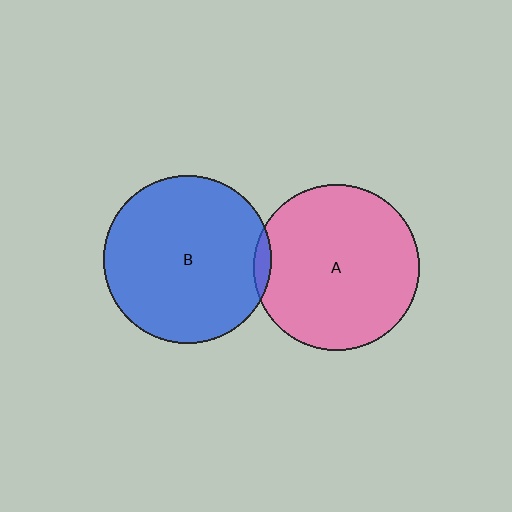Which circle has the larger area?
Circle B (blue).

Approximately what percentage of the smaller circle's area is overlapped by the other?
Approximately 5%.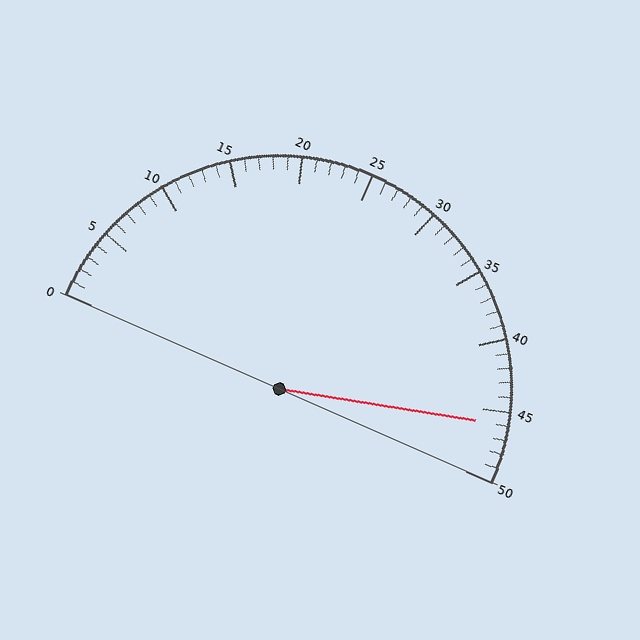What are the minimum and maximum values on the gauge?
The gauge ranges from 0 to 50.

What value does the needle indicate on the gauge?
The needle indicates approximately 46.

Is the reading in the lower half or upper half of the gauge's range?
The reading is in the upper half of the range (0 to 50).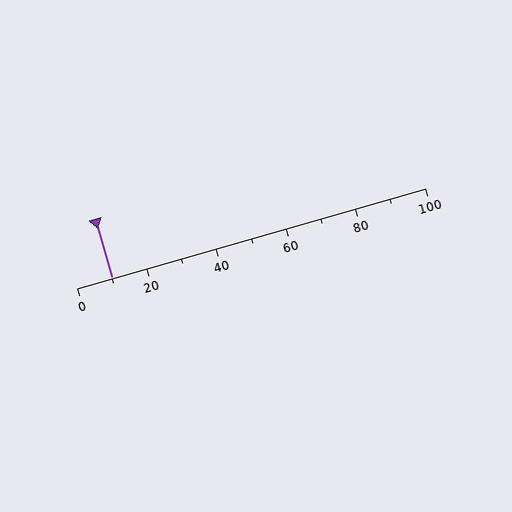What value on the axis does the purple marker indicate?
The marker indicates approximately 10.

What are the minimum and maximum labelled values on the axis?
The axis runs from 0 to 100.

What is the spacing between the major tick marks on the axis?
The major ticks are spaced 20 apart.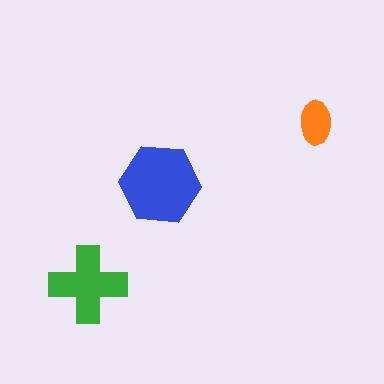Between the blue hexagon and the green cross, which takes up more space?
The blue hexagon.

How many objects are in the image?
There are 3 objects in the image.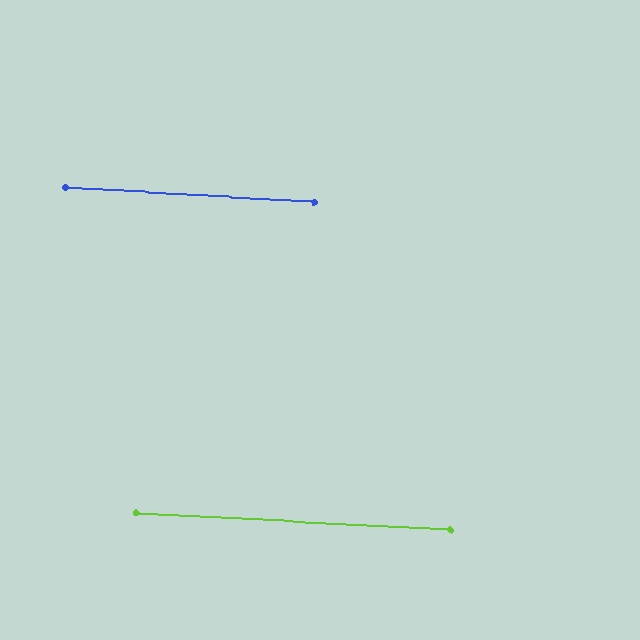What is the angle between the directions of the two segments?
Approximately 1 degree.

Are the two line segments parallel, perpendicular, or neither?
Parallel — their directions differ by only 0.5°.